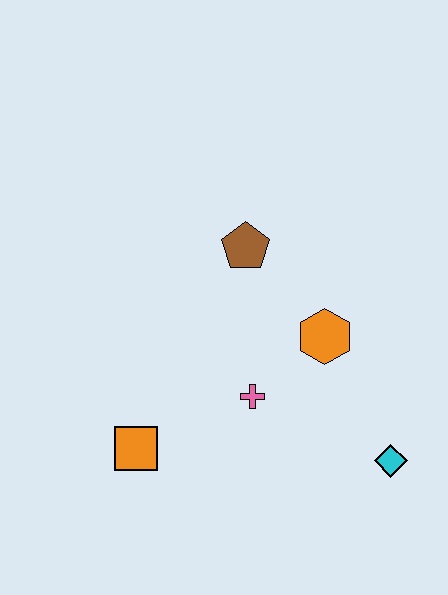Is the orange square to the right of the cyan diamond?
No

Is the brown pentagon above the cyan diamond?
Yes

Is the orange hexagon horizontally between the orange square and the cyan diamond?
Yes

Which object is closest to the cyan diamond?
The orange hexagon is closest to the cyan diamond.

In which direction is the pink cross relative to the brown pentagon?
The pink cross is below the brown pentagon.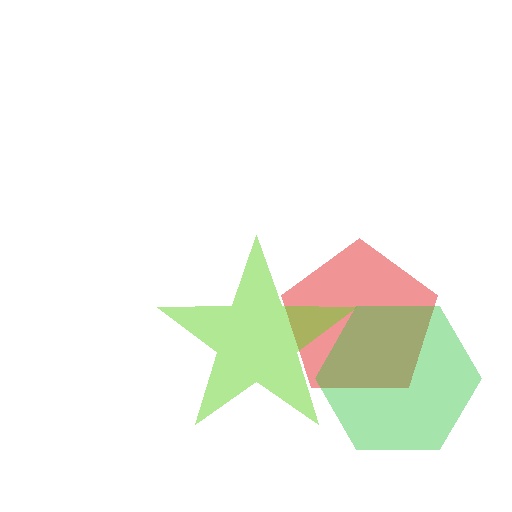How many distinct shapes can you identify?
There are 3 distinct shapes: a red pentagon, a lime star, a green hexagon.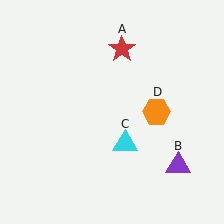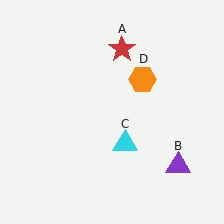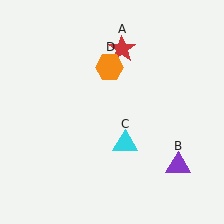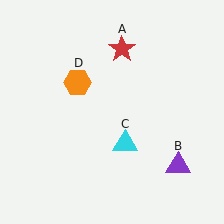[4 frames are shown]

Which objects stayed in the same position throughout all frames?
Red star (object A) and purple triangle (object B) and cyan triangle (object C) remained stationary.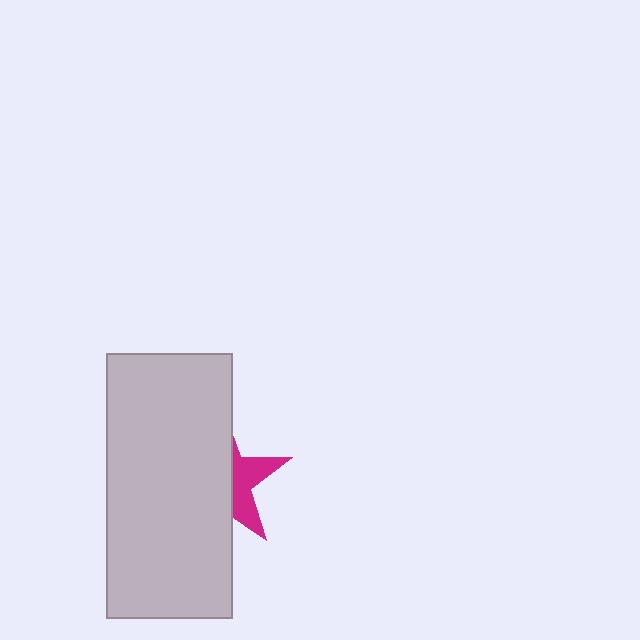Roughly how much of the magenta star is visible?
A small part of it is visible (roughly 35%).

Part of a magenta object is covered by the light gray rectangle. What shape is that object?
It is a star.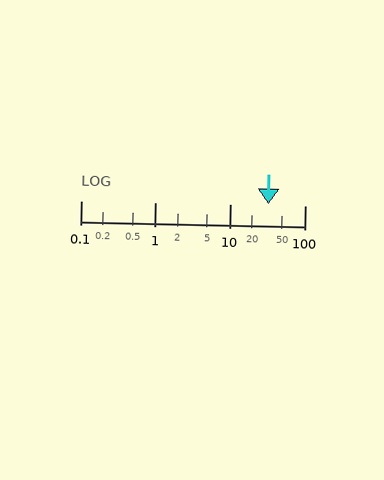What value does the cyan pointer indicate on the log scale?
The pointer indicates approximately 32.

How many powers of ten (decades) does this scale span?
The scale spans 3 decades, from 0.1 to 100.